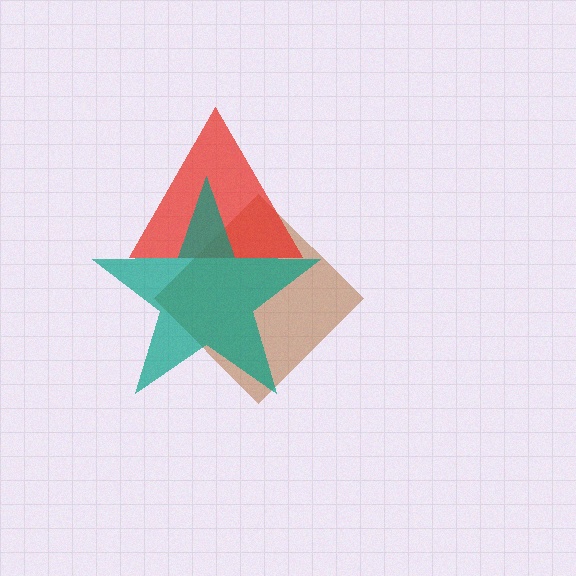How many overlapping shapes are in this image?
There are 3 overlapping shapes in the image.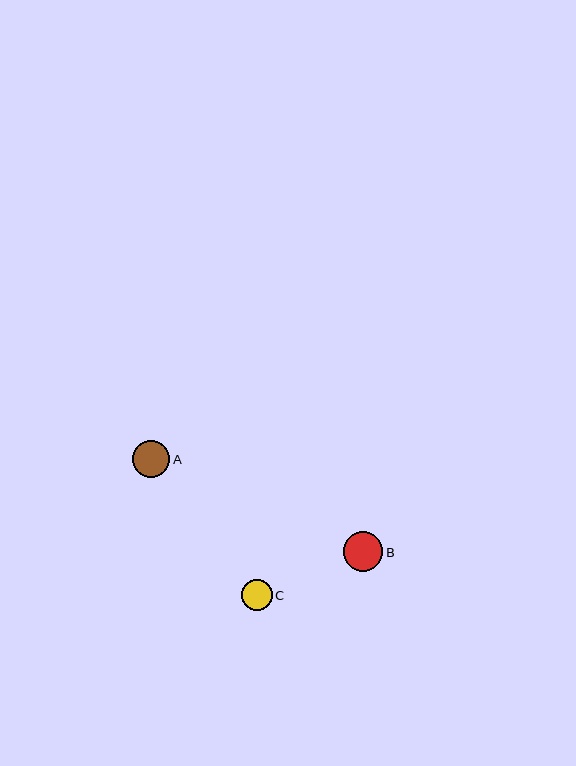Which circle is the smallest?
Circle C is the smallest with a size of approximately 31 pixels.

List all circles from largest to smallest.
From largest to smallest: B, A, C.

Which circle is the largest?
Circle B is the largest with a size of approximately 40 pixels.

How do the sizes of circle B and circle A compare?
Circle B and circle A are approximately the same size.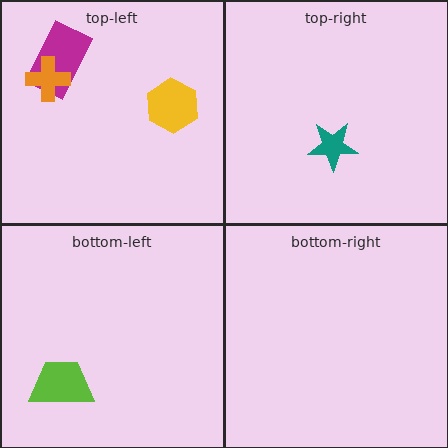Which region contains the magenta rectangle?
The top-left region.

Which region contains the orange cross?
The top-left region.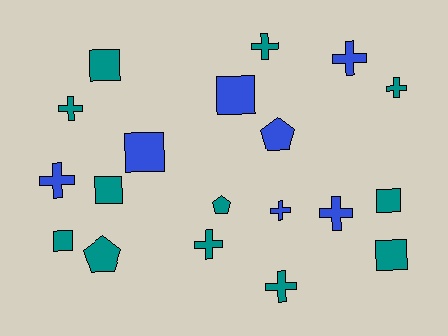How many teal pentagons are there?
There are 2 teal pentagons.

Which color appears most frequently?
Teal, with 12 objects.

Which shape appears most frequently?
Cross, with 9 objects.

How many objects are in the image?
There are 19 objects.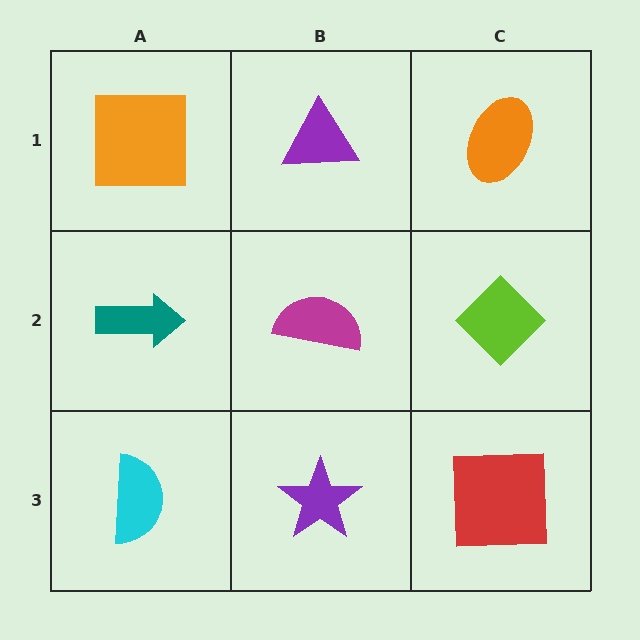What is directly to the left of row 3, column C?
A purple star.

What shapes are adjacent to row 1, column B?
A magenta semicircle (row 2, column B), an orange square (row 1, column A), an orange ellipse (row 1, column C).